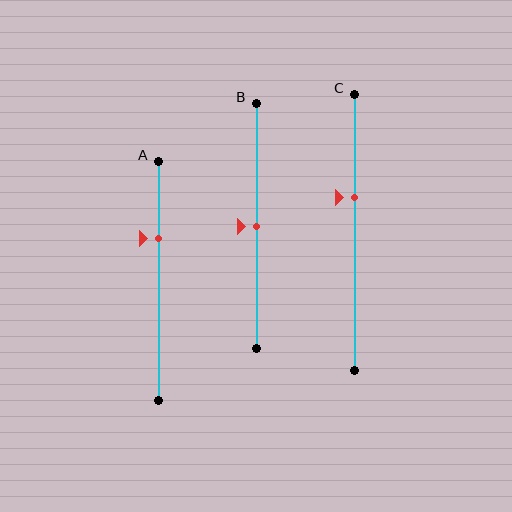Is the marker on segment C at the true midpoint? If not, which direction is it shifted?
No, the marker on segment C is shifted upward by about 13% of the segment length.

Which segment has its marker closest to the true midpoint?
Segment B has its marker closest to the true midpoint.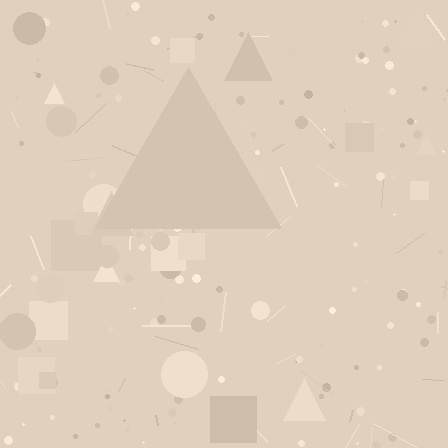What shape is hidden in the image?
A triangle is hidden in the image.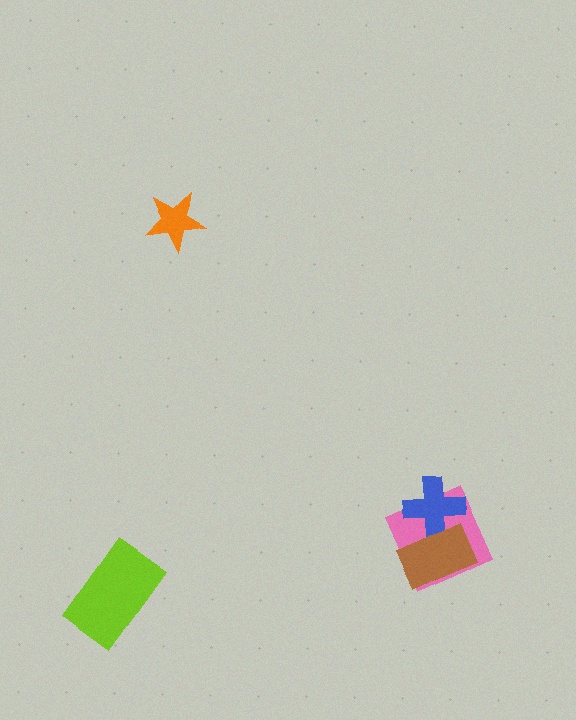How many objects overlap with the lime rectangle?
0 objects overlap with the lime rectangle.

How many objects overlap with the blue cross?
2 objects overlap with the blue cross.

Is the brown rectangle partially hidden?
No, no other shape covers it.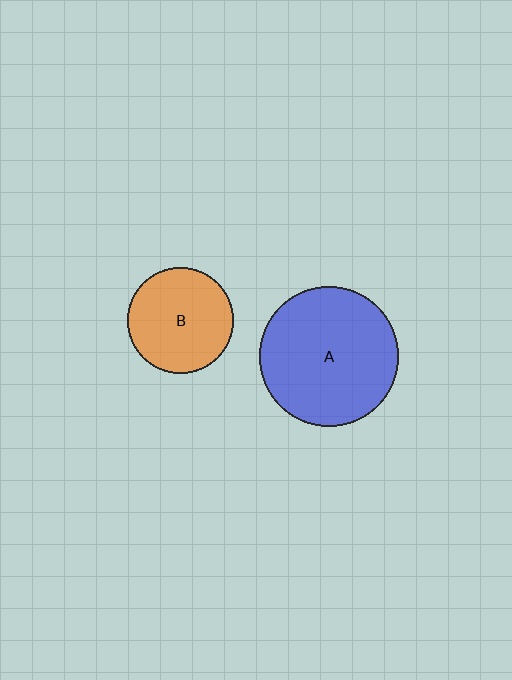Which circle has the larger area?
Circle A (blue).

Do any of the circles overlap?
No, none of the circles overlap.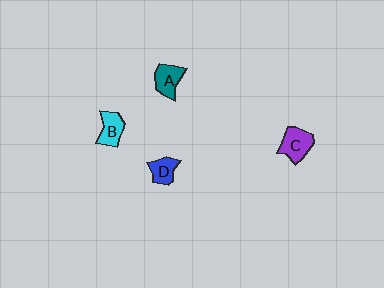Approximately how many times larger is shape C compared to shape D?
Approximately 1.4 times.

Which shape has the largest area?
Shape C (purple).